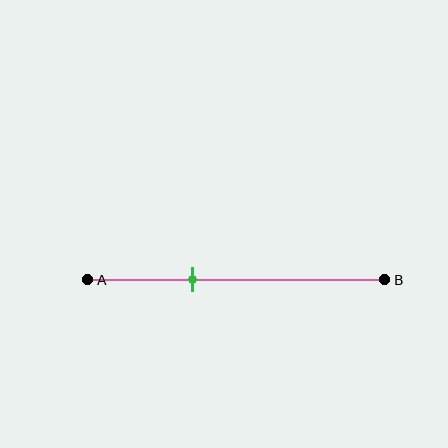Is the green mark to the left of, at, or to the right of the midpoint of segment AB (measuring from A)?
The green mark is to the left of the midpoint of segment AB.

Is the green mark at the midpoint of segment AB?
No, the mark is at about 35% from A, not at the 50% midpoint.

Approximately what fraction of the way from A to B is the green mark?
The green mark is approximately 35% of the way from A to B.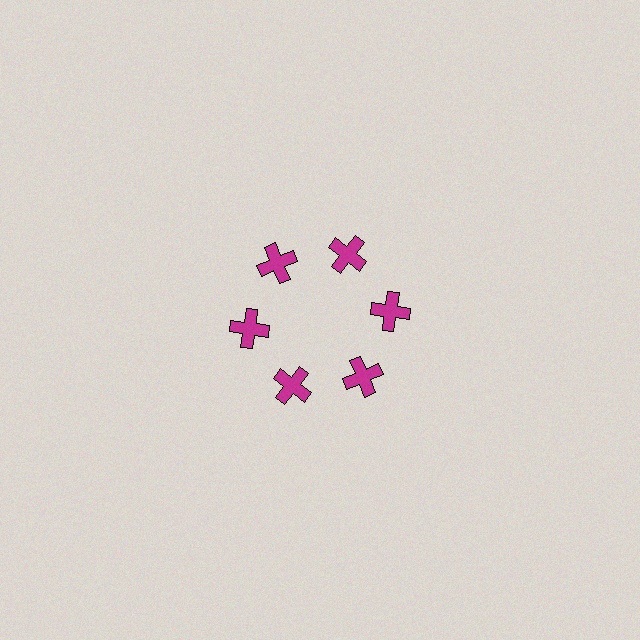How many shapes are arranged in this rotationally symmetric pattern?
There are 6 shapes, arranged in 6 groups of 1.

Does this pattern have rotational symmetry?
Yes, this pattern has 6-fold rotational symmetry. It looks the same after rotating 60 degrees around the center.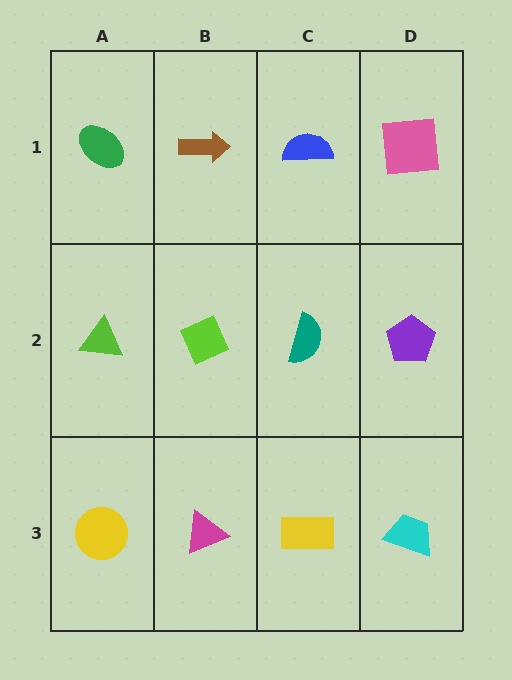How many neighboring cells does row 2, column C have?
4.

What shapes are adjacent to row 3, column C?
A teal semicircle (row 2, column C), a magenta triangle (row 3, column B), a cyan trapezoid (row 3, column D).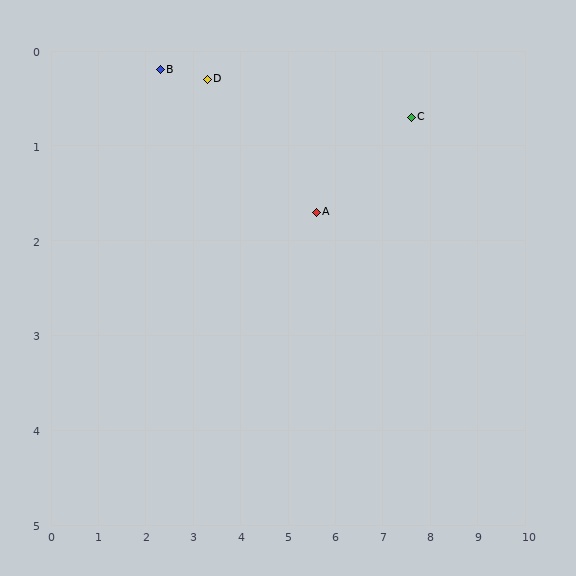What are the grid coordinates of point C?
Point C is at approximately (7.6, 0.7).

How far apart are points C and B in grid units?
Points C and B are about 5.3 grid units apart.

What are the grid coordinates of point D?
Point D is at approximately (3.3, 0.3).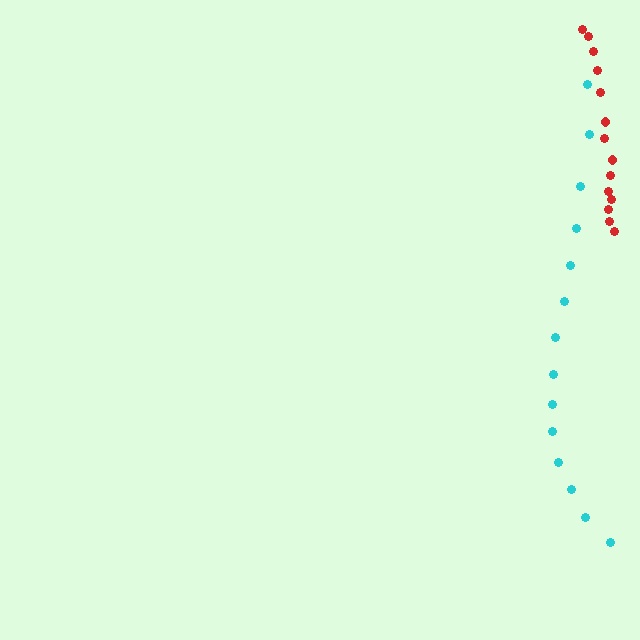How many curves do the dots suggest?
There are 2 distinct paths.